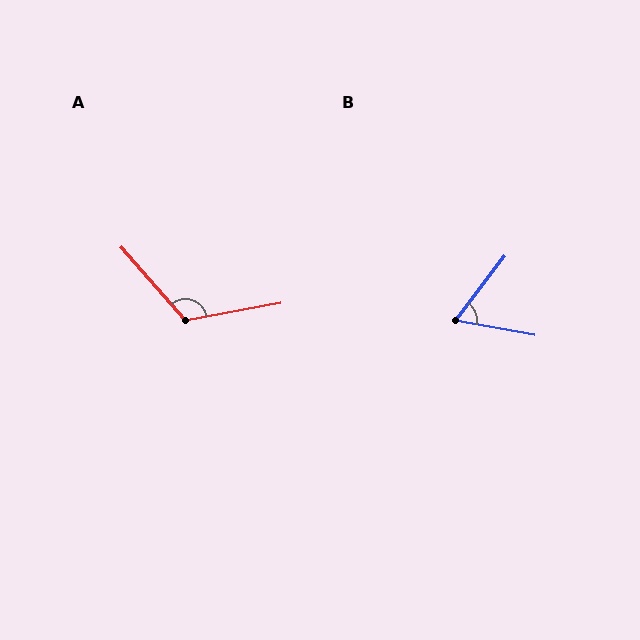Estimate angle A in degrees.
Approximately 121 degrees.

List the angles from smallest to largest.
B (63°), A (121°).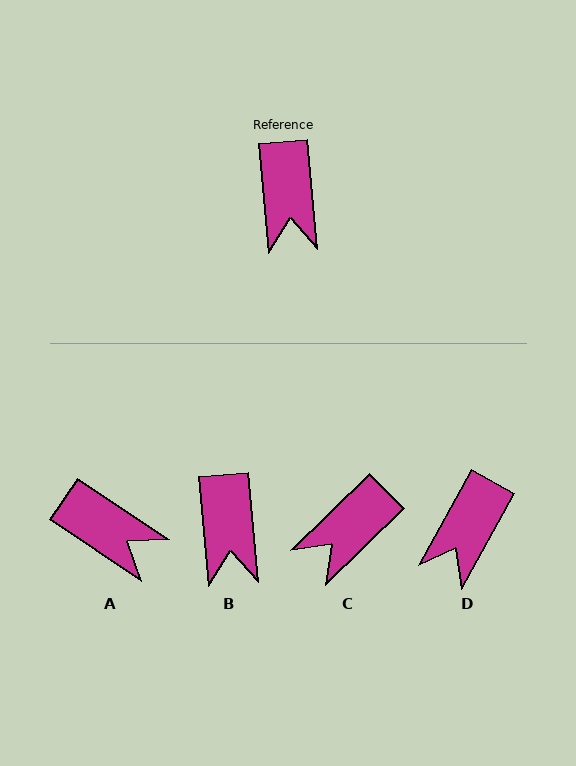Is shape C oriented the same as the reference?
No, it is off by about 51 degrees.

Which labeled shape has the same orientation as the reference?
B.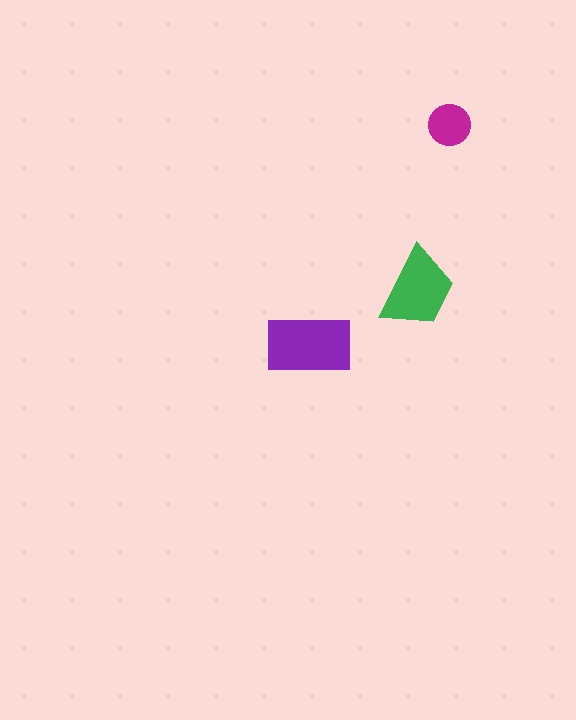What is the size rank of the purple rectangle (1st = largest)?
1st.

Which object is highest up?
The magenta circle is topmost.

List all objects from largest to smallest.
The purple rectangle, the green trapezoid, the magenta circle.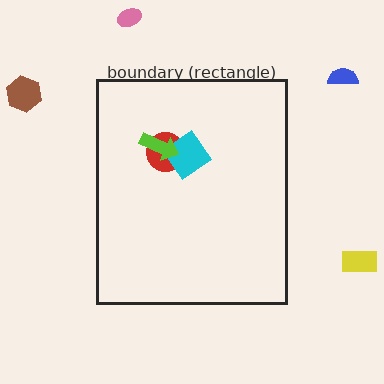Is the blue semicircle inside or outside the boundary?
Outside.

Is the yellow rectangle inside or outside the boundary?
Outside.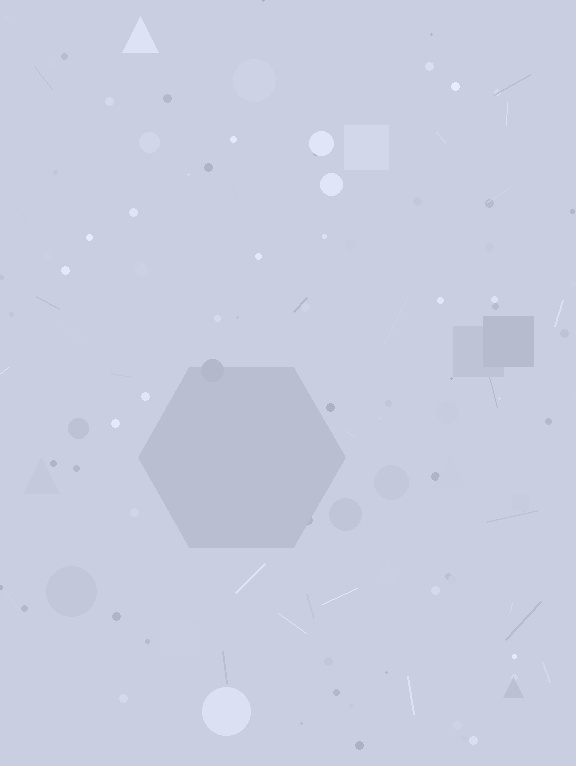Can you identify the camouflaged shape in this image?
The camouflaged shape is a hexagon.